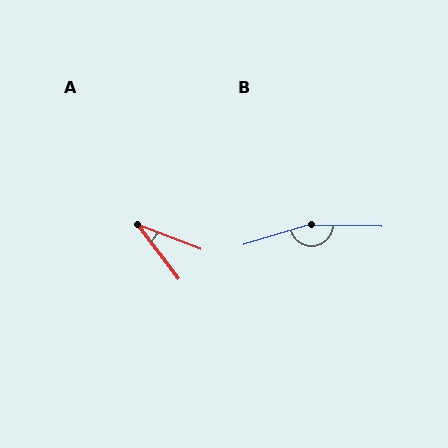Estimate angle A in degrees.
Approximately 32 degrees.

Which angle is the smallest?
A, at approximately 32 degrees.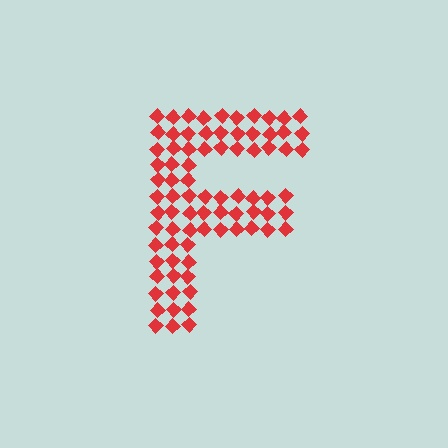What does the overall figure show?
The overall figure shows the letter F.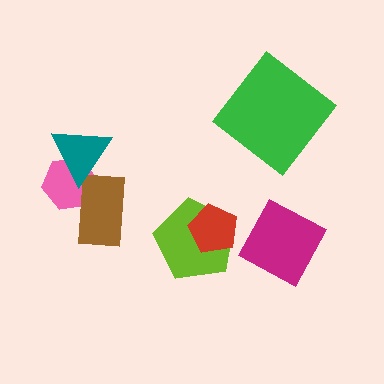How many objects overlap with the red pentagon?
1 object overlaps with the red pentagon.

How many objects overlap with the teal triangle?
2 objects overlap with the teal triangle.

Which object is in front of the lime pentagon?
The red pentagon is in front of the lime pentagon.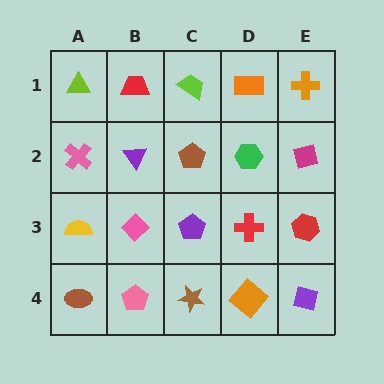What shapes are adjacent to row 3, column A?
A pink cross (row 2, column A), a brown ellipse (row 4, column A), a pink diamond (row 3, column B).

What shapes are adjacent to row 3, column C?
A brown pentagon (row 2, column C), a brown star (row 4, column C), a pink diamond (row 3, column B), a red cross (row 3, column D).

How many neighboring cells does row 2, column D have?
4.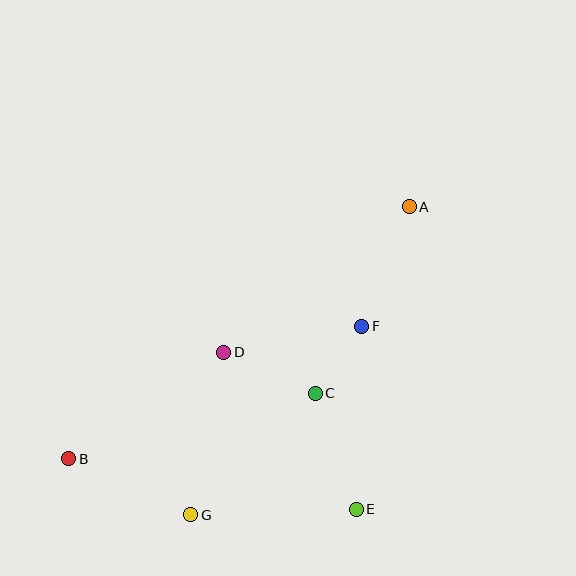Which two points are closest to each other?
Points C and F are closest to each other.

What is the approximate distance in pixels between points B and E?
The distance between B and E is approximately 292 pixels.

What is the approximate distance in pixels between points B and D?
The distance between B and D is approximately 188 pixels.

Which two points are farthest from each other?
Points A and B are farthest from each other.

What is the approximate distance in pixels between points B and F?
The distance between B and F is approximately 322 pixels.